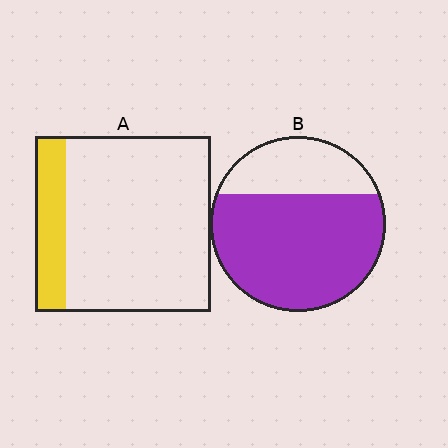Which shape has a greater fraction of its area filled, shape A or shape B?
Shape B.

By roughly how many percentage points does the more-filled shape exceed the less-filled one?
By roughly 55 percentage points (B over A).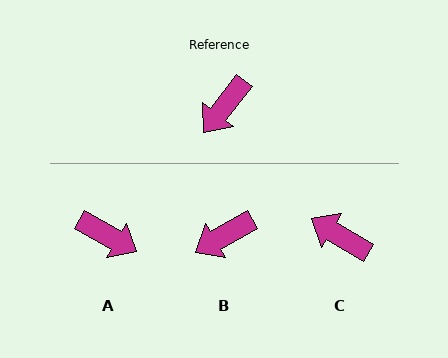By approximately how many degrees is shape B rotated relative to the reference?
Approximately 23 degrees clockwise.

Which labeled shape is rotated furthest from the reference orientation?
A, about 99 degrees away.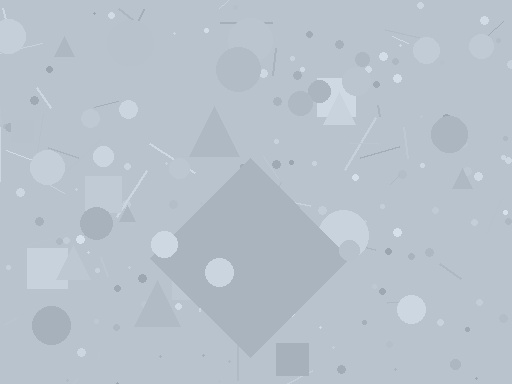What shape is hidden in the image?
A diamond is hidden in the image.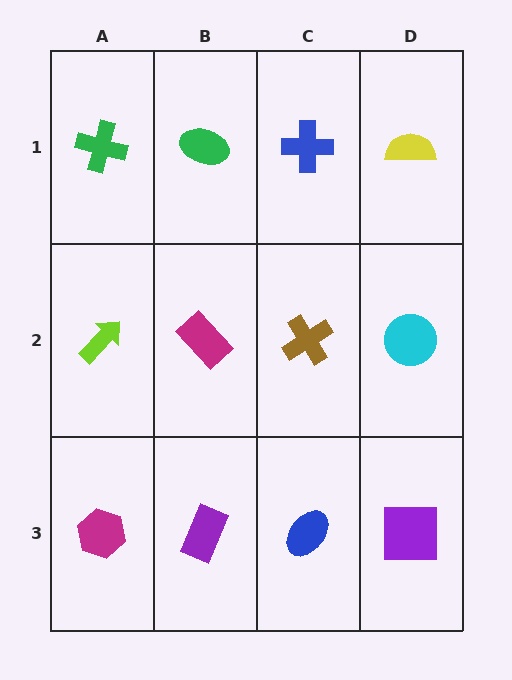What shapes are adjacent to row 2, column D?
A yellow semicircle (row 1, column D), a purple square (row 3, column D), a brown cross (row 2, column C).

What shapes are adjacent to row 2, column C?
A blue cross (row 1, column C), a blue ellipse (row 3, column C), a magenta rectangle (row 2, column B), a cyan circle (row 2, column D).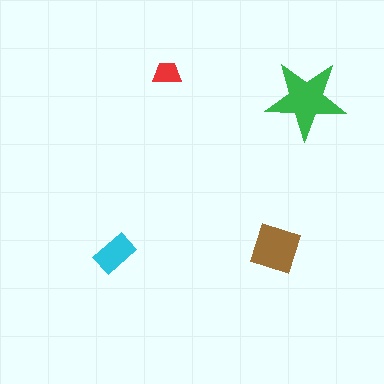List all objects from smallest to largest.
The red trapezoid, the cyan rectangle, the brown diamond, the green star.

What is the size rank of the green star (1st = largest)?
1st.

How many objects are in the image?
There are 4 objects in the image.